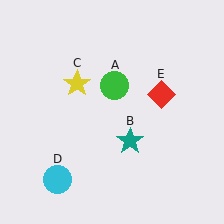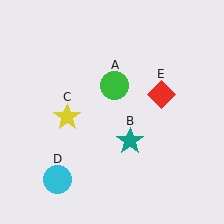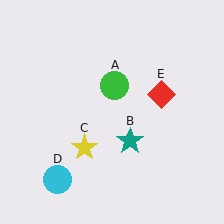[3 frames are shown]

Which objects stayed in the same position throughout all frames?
Green circle (object A) and teal star (object B) and cyan circle (object D) and red diamond (object E) remained stationary.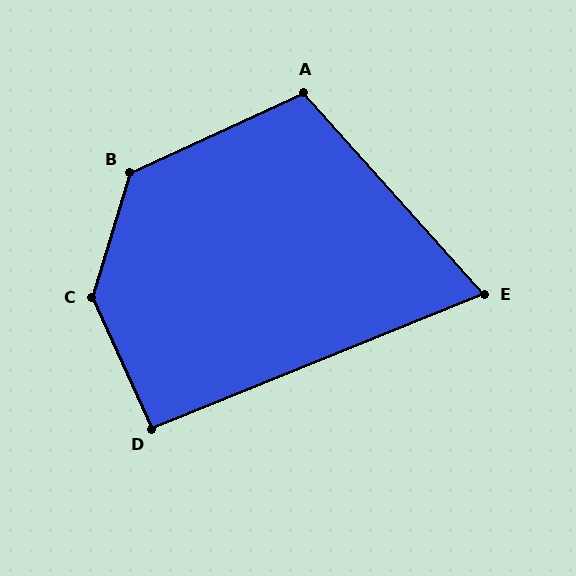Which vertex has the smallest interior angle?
E, at approximately 70 degrees.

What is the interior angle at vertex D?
Approximately 92 degrees (approximately right).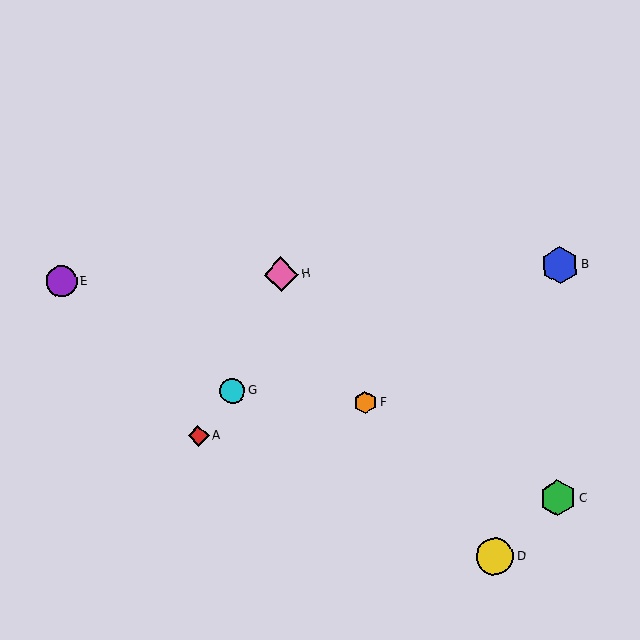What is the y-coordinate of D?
Object D is at y≈557.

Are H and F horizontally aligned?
No, H is at y≈275 and F is at y≈402.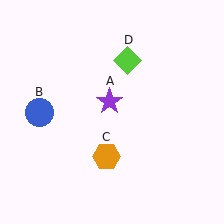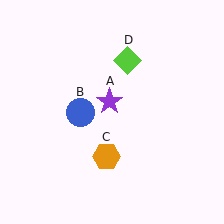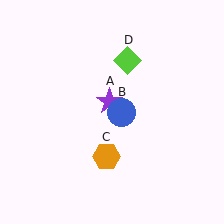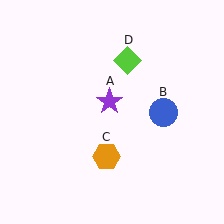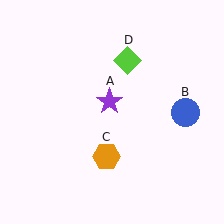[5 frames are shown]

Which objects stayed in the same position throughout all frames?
Purple star (object A) and orange hexagon (object C) and lime diamond (object D) remained stationary.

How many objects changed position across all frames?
1 object changed position: blue circle (object B).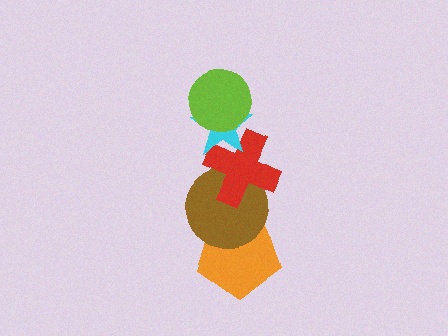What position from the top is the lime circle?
The lime circle is 1st from the top.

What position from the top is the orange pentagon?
The orange pentagon is 5th from the top.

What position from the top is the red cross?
The red cross is 3rd from the top.